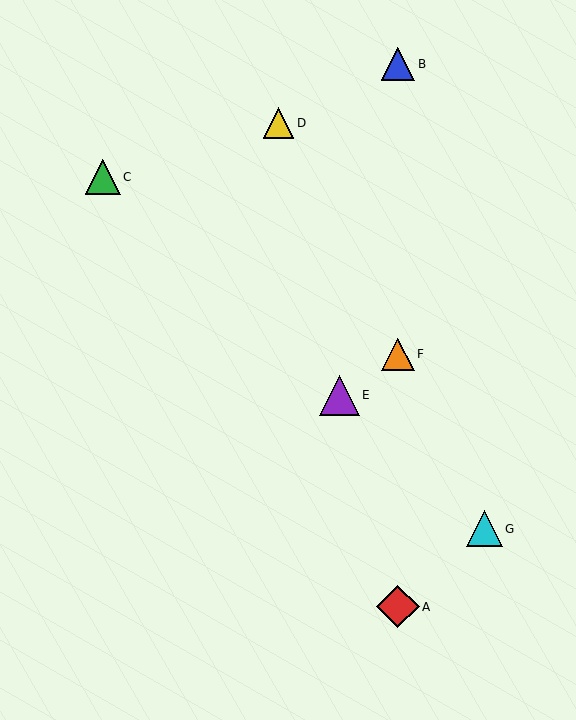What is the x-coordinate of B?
Object B is at x≈398.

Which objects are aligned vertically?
Objects A, B, F are aligned vertically.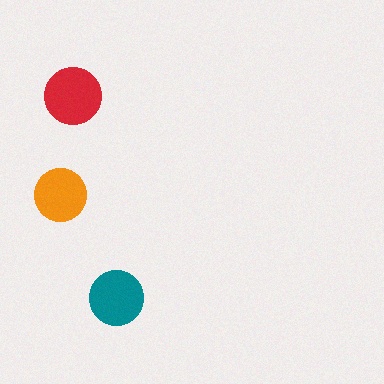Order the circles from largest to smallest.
the red one, the teal one, the orange one.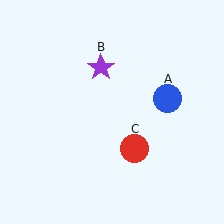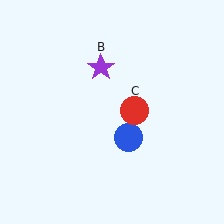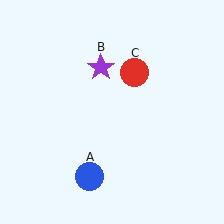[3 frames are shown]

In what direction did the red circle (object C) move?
The red circle (object C) moved up.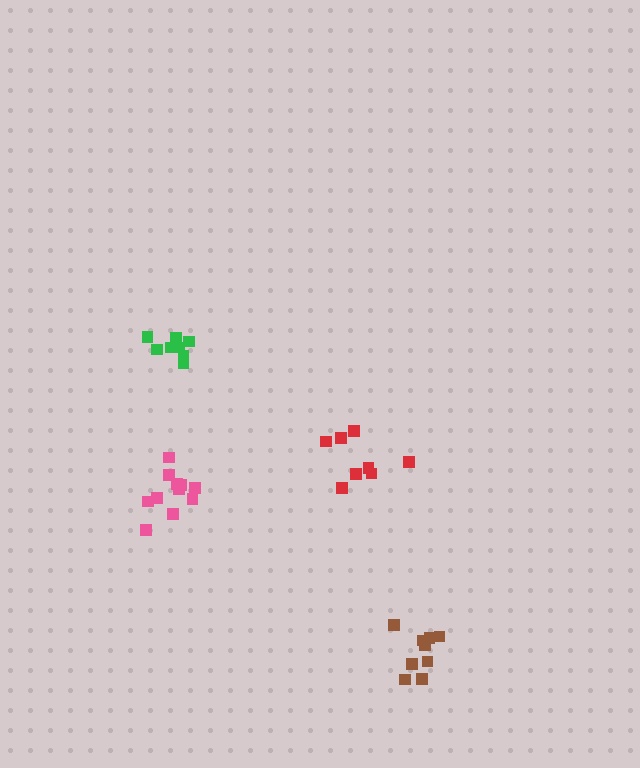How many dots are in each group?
Group 1: 8 dots, Group 2: 11 dots, Group 3: 8 dots, Group 4: 9 dots (36 total).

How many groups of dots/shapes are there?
There are 4 groups.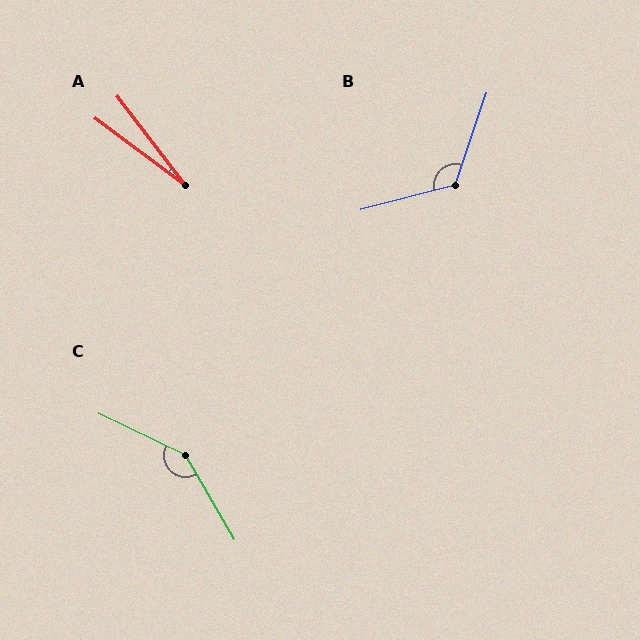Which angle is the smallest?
A, at approximately 16 degrees.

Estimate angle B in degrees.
Approximately 123 degrees.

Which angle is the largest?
C, at approximately 146 degrees.